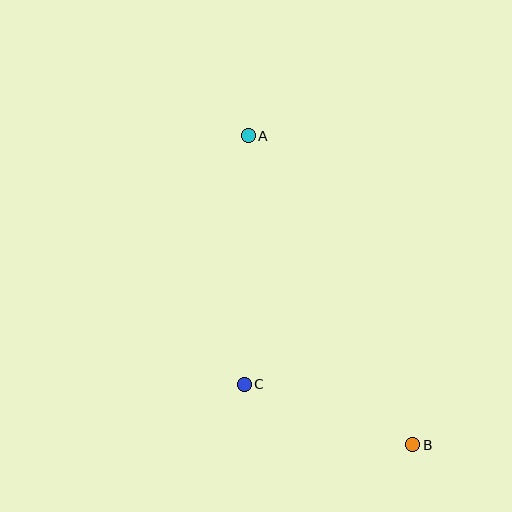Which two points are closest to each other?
Points B and C are closest to each other.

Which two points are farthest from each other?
Points A and B are farthest from each other.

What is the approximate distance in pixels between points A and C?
The distance between A and C is approximately 248 pixels.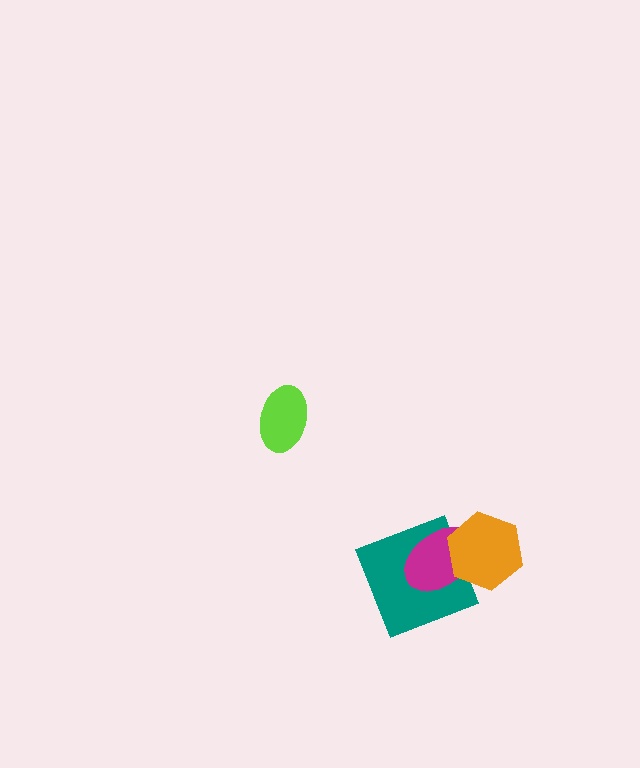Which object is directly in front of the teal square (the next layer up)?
The magenta ellipse is directly in front of the teal square.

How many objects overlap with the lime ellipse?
0 objects overlap with the lime ellipse.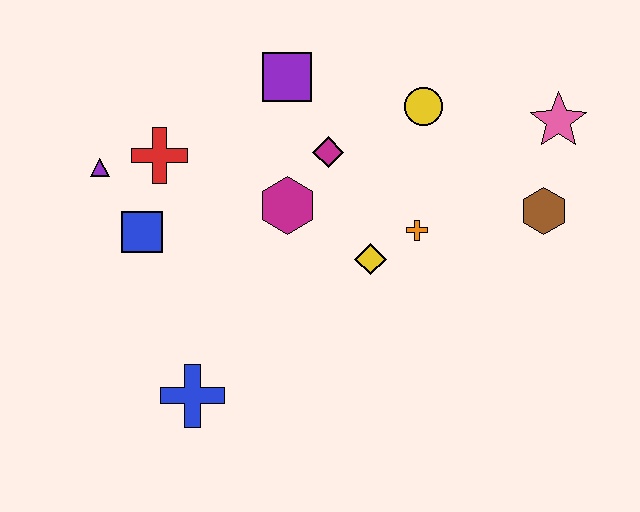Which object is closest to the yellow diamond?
The orange cross is closest to the yellow diamond.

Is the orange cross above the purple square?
No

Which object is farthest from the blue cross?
The pink star is farthest from the blue cross.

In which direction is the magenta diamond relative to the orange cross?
The magenta diamond is to the left of the orange cross.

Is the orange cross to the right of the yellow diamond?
Yes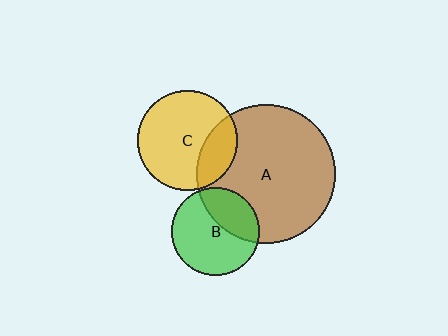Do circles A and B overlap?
Yes.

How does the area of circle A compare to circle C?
Approximately 1.9 times.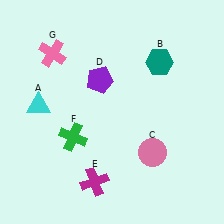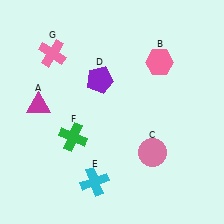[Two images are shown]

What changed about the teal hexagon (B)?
In Image 1, B is teal. In Image 2, it changed to pink.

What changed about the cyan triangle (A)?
In Image 1, A is cyan. In Image 2, it changed to magenta.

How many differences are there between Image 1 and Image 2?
There are 3 differences between the two images.